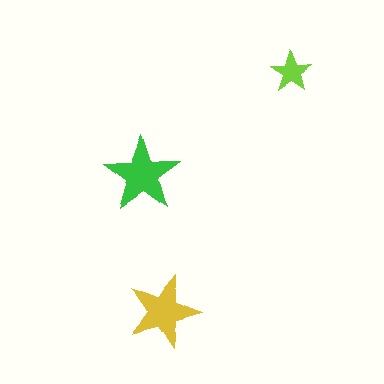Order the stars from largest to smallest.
the green one, the yellow one, the lime one.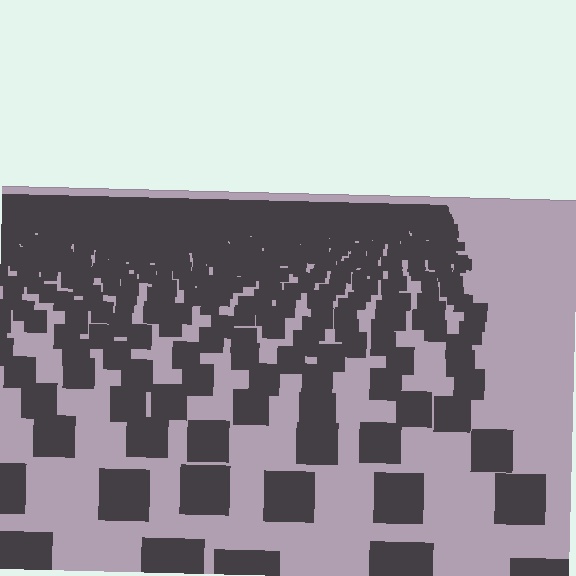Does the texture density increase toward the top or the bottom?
Density increases toward the top.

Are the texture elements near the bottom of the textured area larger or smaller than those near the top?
Larger. Near the bottom, elements are closer to the viewer and appear at a bigger on-screen size.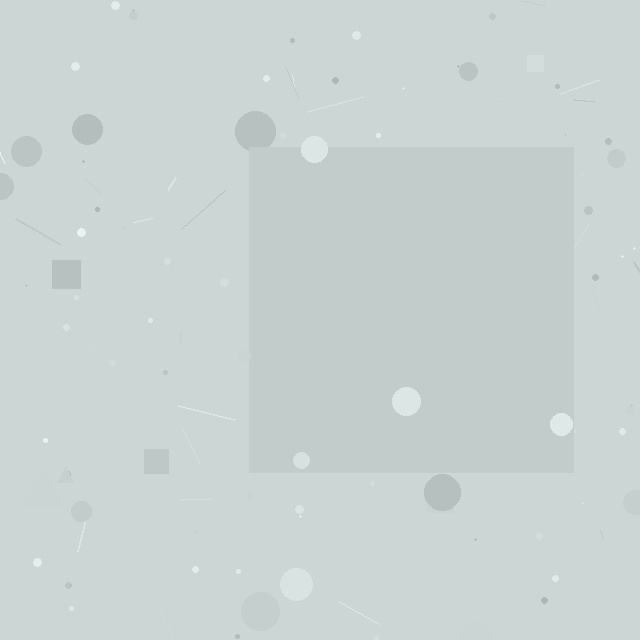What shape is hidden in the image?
A square is hidden in the image.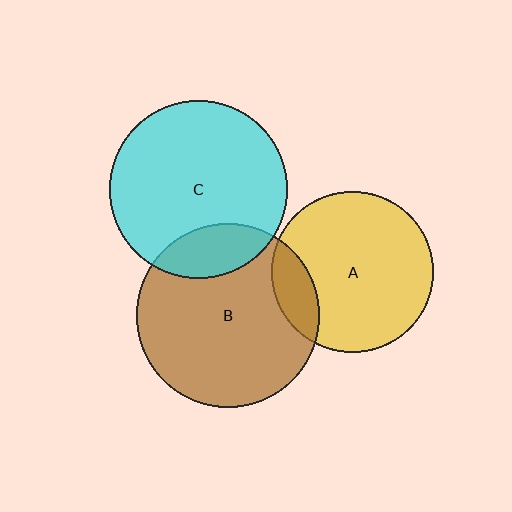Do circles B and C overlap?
Yes.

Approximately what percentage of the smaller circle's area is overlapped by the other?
Approximately 20%.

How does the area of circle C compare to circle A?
Approximately 1.2 times.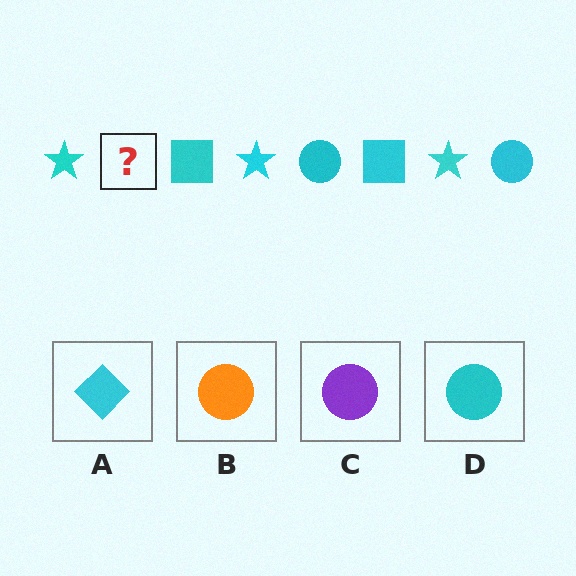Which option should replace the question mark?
Option D.